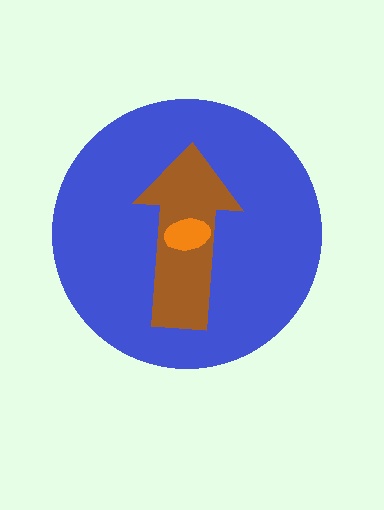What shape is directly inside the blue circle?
The brown arrow.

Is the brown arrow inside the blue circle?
Yes.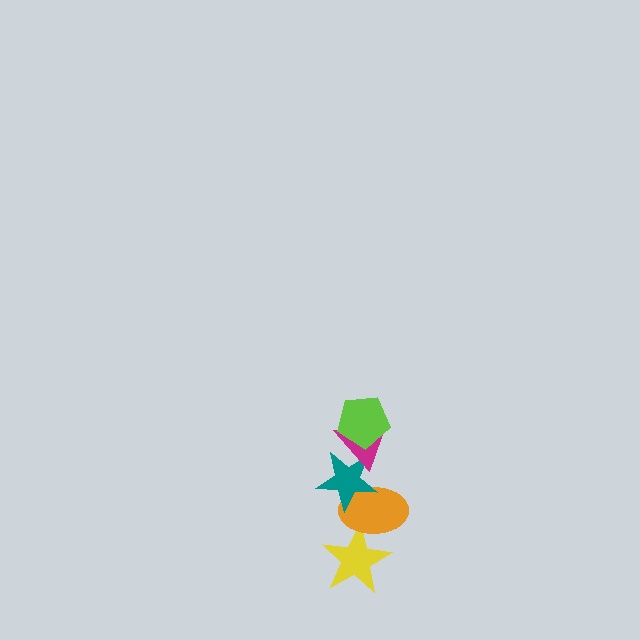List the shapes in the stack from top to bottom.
From top to bottom: the lime pentagon, the magenta triangle, the teal star, the orange ellipse, the yellow star.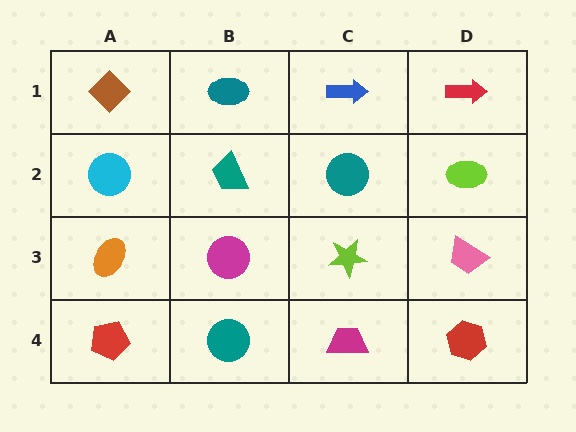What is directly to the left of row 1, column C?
A teal ellipse.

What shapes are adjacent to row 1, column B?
A teal trapezoid (row 2, column B), a brown diamond (row 1, column A), a blue arrow (row 1, column C).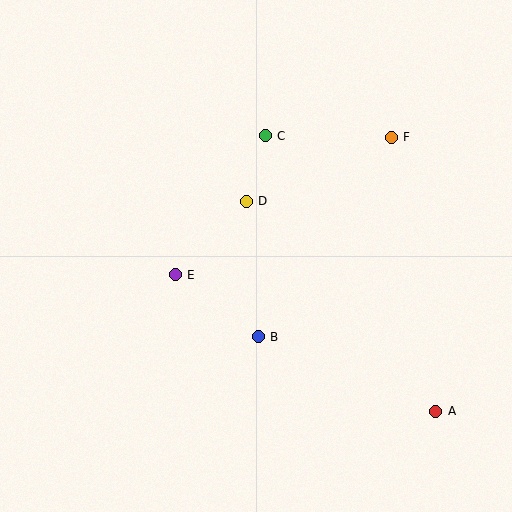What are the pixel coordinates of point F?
Point F is at (391, 137).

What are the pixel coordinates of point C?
Point C is at (265, 136).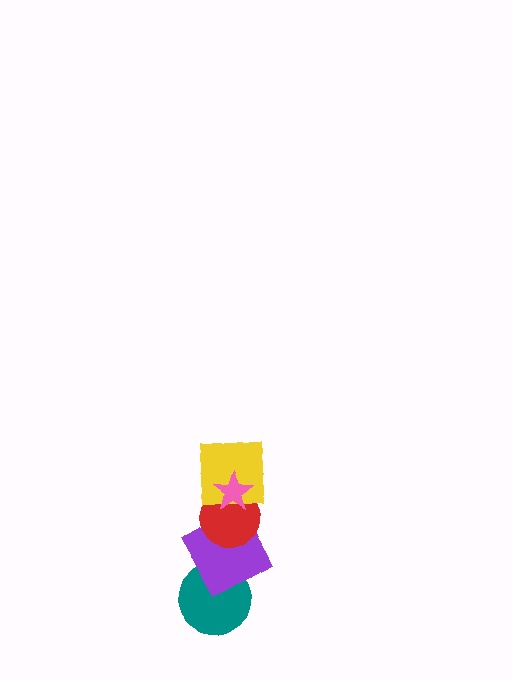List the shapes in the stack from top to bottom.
From top to bottom: the pink star, the yellow square, the red circle, the purple square, the teal circle.